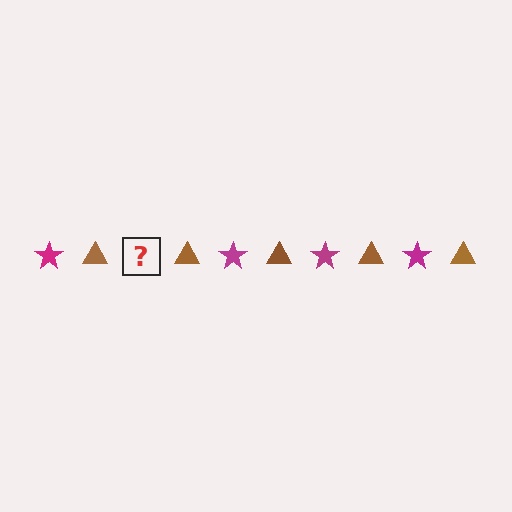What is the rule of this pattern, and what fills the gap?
The rule is that the pattern alternates between magenta star and brown triangle. The gap should be filled with a magenta star.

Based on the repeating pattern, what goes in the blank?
The blank should be a magenta star.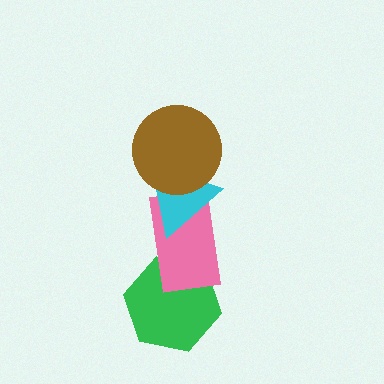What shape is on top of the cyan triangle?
The brown circle is on top of the cyan triangle.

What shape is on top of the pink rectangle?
The cyan triangle is on top of the pink rectangle.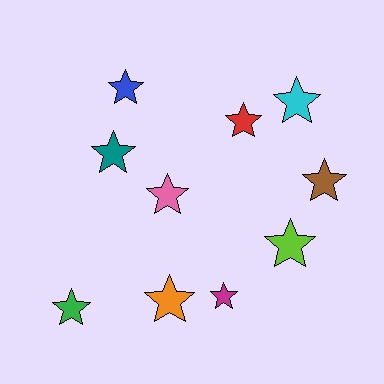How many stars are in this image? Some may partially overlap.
There are 10 stars.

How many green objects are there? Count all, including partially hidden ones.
There is 1 green object.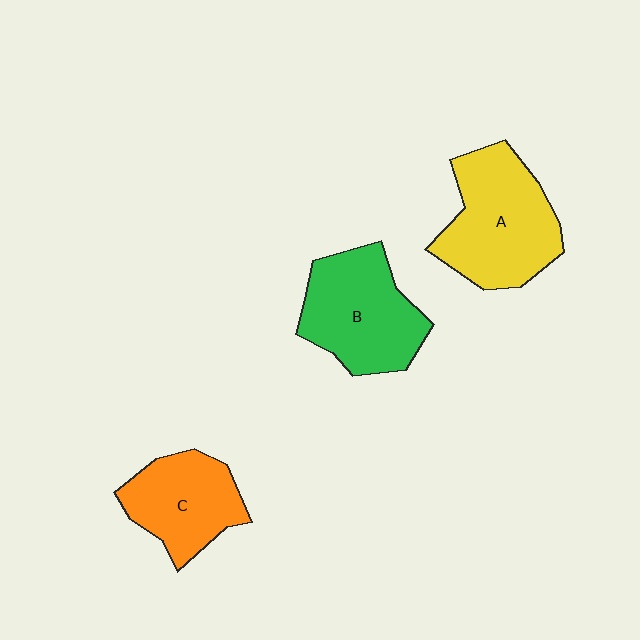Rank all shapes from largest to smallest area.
From largest to smallest: A (yellow), B (green), C (orange).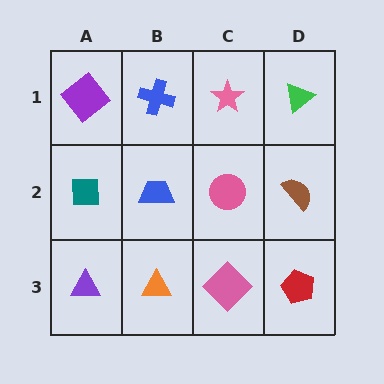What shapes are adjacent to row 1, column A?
A teal square (row 2, column A), a blue cross (row 1, column B).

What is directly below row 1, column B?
A blue trapezoid.